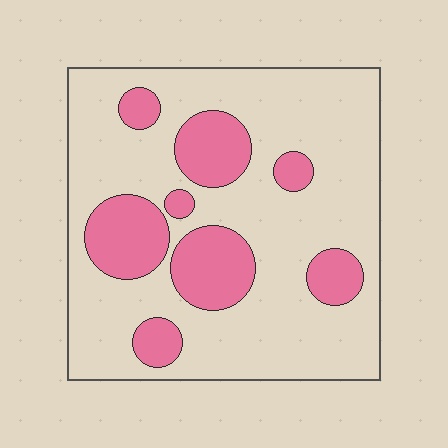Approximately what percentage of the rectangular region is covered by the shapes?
Approximately 25%.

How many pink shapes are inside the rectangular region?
8.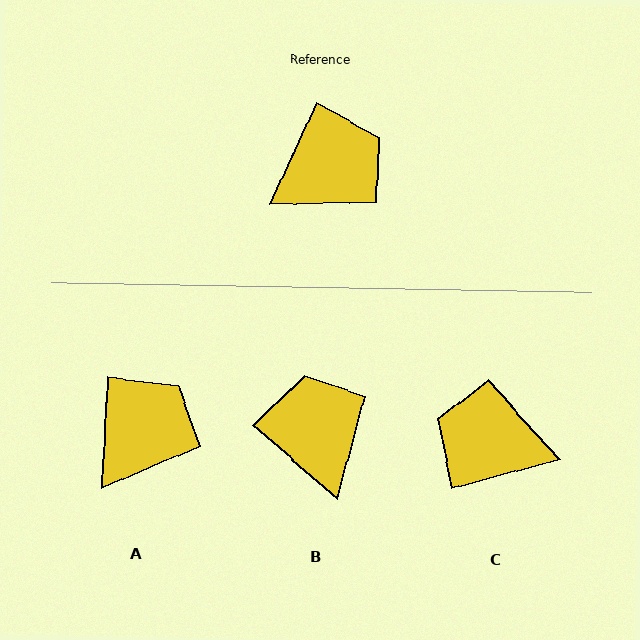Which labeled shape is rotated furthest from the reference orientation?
C, about 130 degrees away.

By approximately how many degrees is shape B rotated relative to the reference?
Approximately 73 degrees counter-clockwise.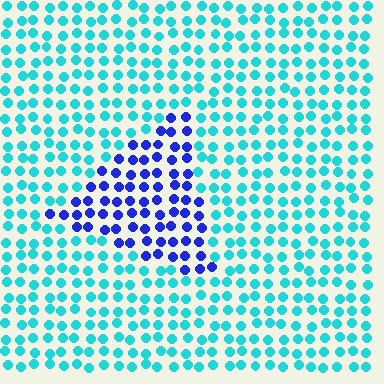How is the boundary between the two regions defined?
The boundary is defined purely by a slight shift in hue (about 58 degrees). Spacing, size, and orientation are identical on both sides.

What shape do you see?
I see a triangle.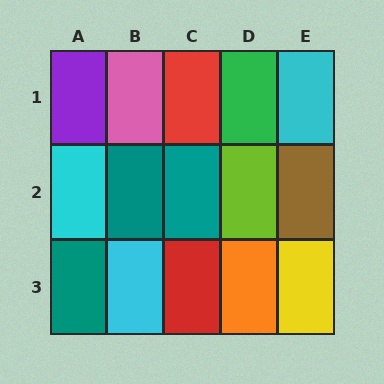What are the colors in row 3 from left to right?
Teal, cyan, red, orange, yellow.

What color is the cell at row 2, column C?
Teal.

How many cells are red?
2 cells are red.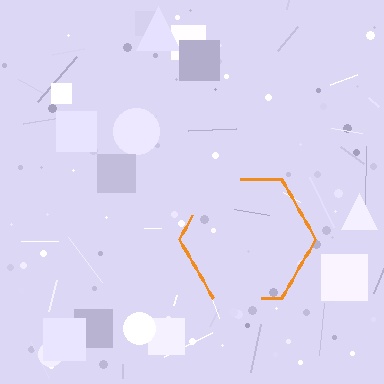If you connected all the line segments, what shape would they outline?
They would outline a hexagon.